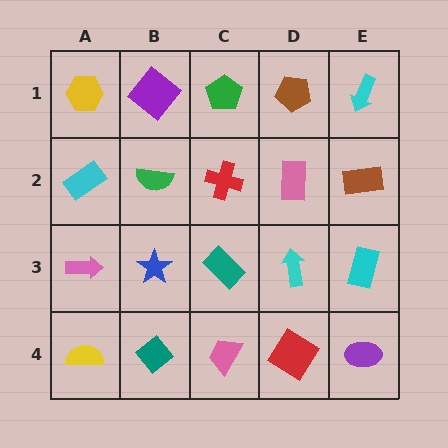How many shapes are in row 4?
5 shapes.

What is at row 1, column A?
A yellow hexagon.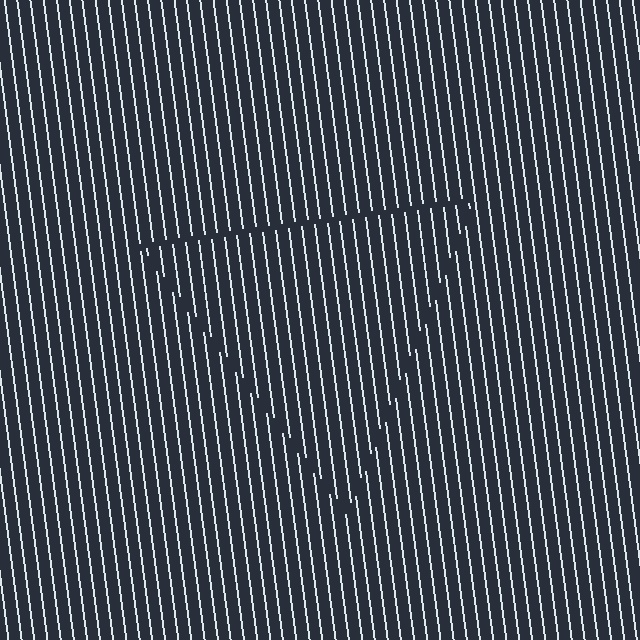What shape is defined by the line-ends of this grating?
An illusory triangle. The interior of the shape contains the same grating, shifted by half a period — the contour is defined by the phase discontinuity where line-ends from the inner and outer gratings abut.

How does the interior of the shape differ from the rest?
The interior of the shape contains the same grating, shifted by half a period — the contour is defined by the phase discontinuity where line-ends from the inner and outer gratings abut.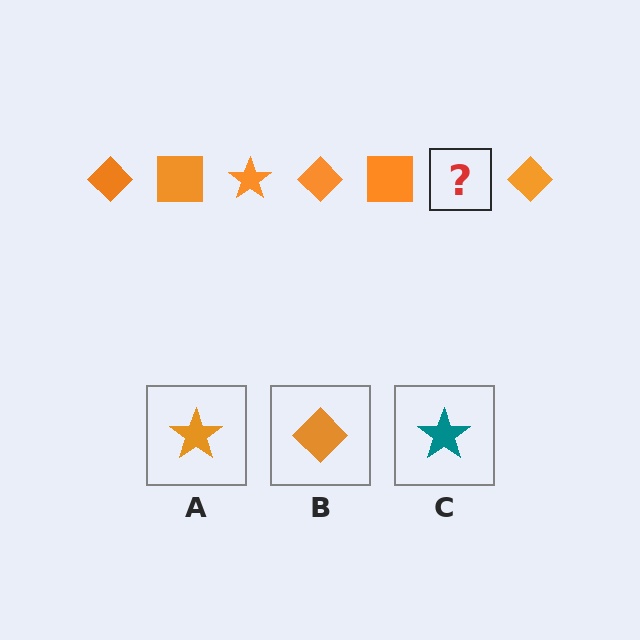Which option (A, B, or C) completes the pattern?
A.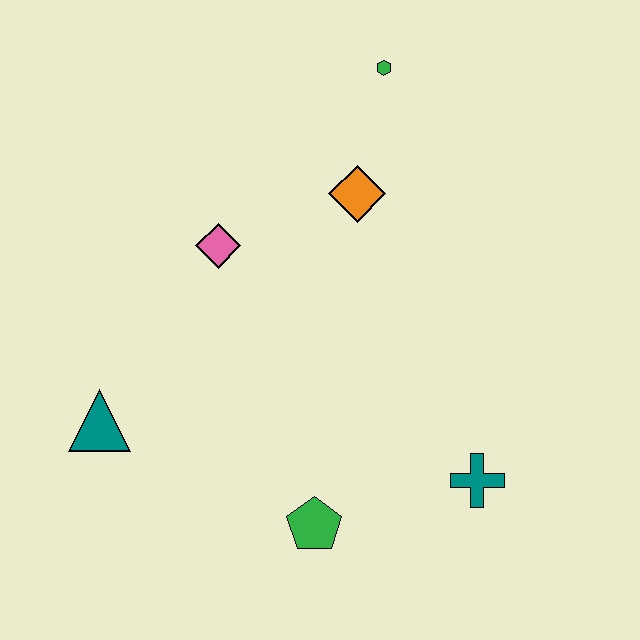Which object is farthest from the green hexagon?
The green pentagon is farthest from the green hexagon.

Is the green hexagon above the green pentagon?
Yes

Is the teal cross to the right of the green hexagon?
Yes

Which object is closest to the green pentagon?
The teal cross is closest to the green pentagon.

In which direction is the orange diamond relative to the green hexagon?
The orange diamond is below the green hexagon.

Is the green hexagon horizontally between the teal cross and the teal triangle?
Yes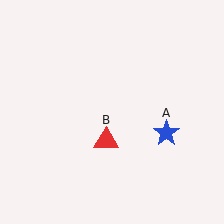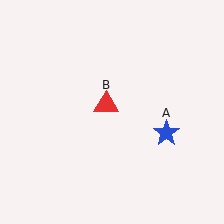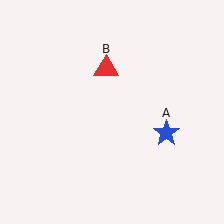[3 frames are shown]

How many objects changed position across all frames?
1 object changed position: red triangle (object B).